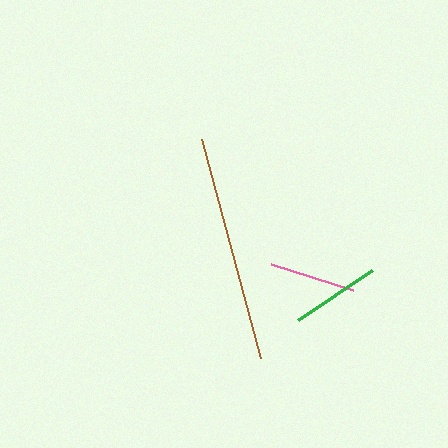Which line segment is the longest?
The brown line is the longest at approximately 227 pixels.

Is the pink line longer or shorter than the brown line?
The brown line is longer than the pink line.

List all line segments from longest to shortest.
From longest to shortest: brown, green, pink.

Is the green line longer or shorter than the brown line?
The brown line is longer than the green line.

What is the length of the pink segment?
The pink segment is approximately 86 pixels long.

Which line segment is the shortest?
The pink line is the shortest at approximately 86 pixels.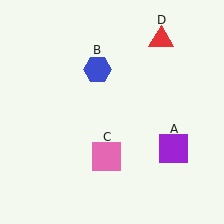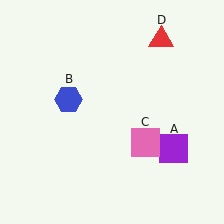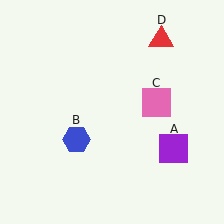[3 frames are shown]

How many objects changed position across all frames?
2 objects changed position: blue hexagon (object B), pink square (object C).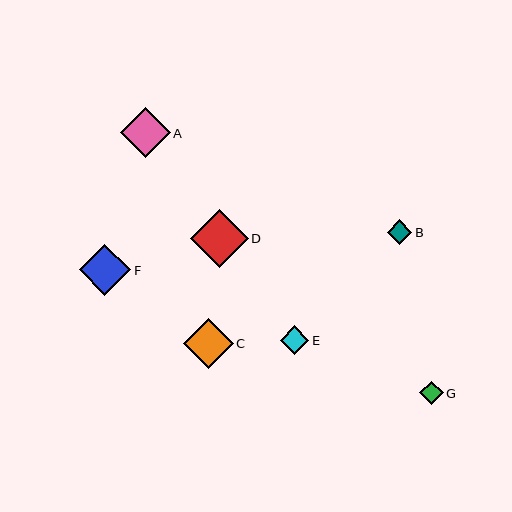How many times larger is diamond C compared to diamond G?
Diamond C is approximately 2.1 times the size of diamond G.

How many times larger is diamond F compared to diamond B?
Diamond F is approximately 2.1 times the size of diamond B.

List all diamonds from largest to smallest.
From largest to smallest: D, F, A, C, E, B, G.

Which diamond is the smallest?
Diamond G is the smallest with a size of approximately 23 pixels.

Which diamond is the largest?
Diamond D is the largest with a size of approximately 58 pixels.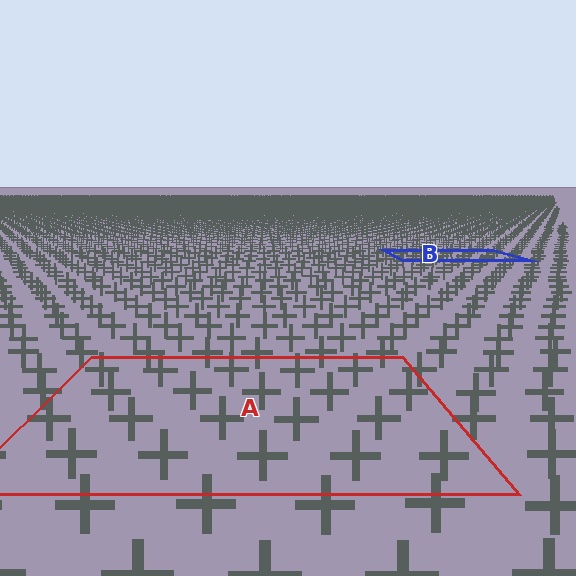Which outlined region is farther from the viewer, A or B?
Region B is farther from the viewer — the texture elements inside it appear smaller and more densely packed.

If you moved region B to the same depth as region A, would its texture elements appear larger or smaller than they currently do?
They would appear larger. At a closer depth, the same texture elements are projected at a bigger on-screen size.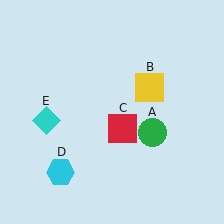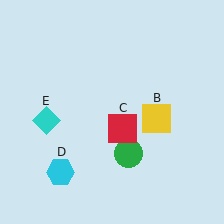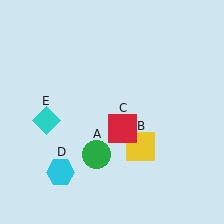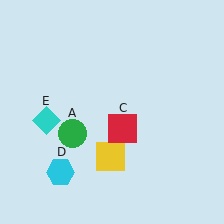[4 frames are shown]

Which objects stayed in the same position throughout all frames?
Red square (object C) and cyan hexagon (object D) and cyan diamond (object E) remained stationary.